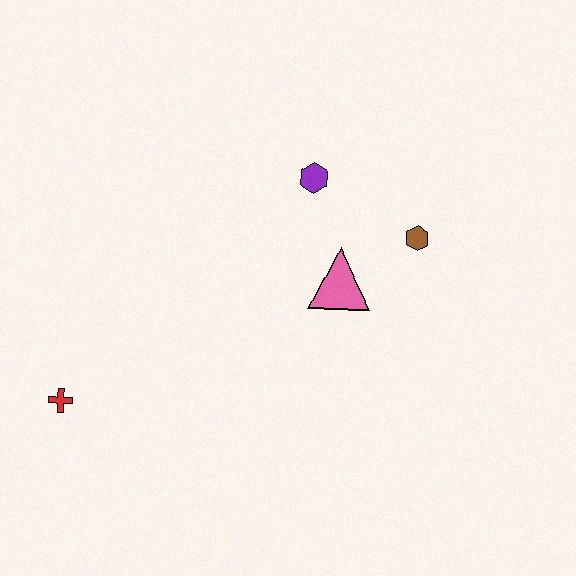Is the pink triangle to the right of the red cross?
Yes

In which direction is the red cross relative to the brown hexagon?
The red cross is to the left of the brown hexagon.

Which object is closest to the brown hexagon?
The pink triangle is closest to the brown hexagon.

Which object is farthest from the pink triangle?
The red cross is farthest from the pink triangle.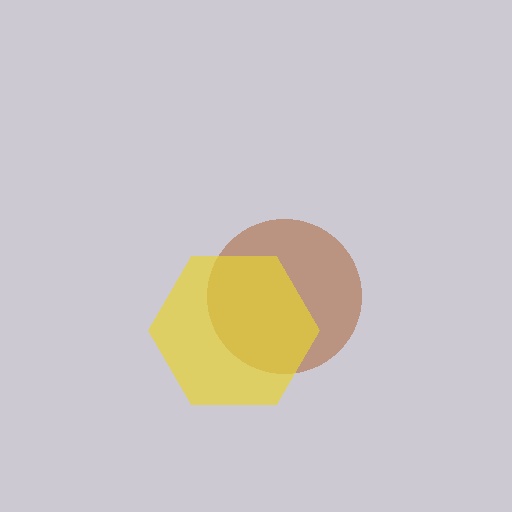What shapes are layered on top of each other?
The layered shapes are: a brown circle, a yellow hexagon.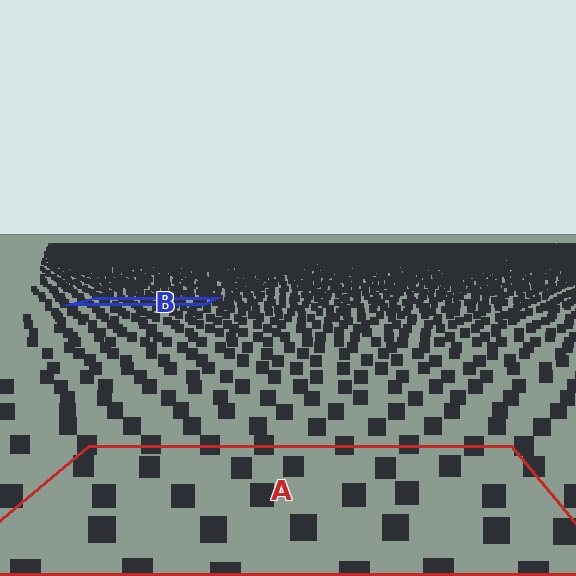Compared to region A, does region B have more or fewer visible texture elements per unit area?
Region B has more texture elements per unit area — they are packed more densely because it is farther away.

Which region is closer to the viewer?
Region A is closer. The texture elements there are larger and more spread out.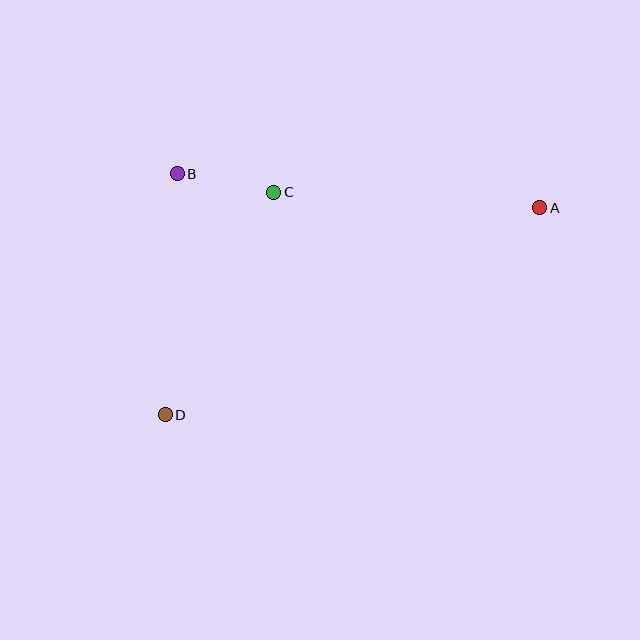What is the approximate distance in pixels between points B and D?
The distance between B and D is approximately 241 pixels.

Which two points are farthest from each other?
Points A and D are farthest from each other.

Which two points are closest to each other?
Points B and C are closest to each other.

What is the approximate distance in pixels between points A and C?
The distance between A and C is approximately 266 pixels.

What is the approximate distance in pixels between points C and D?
The distance between C and D is approximately 248 pixels.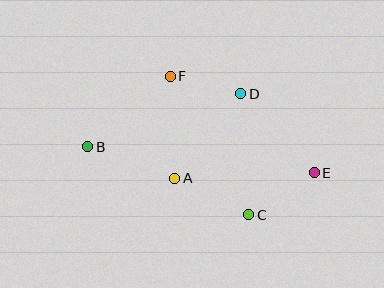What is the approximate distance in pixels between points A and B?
The distance between A and B is approximately 93 pixels.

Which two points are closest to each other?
Points D and F are closest to each other.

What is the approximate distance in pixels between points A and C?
The distance between A and C is approximately 82 pixels.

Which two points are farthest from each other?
Points B and E are farthest from each other.